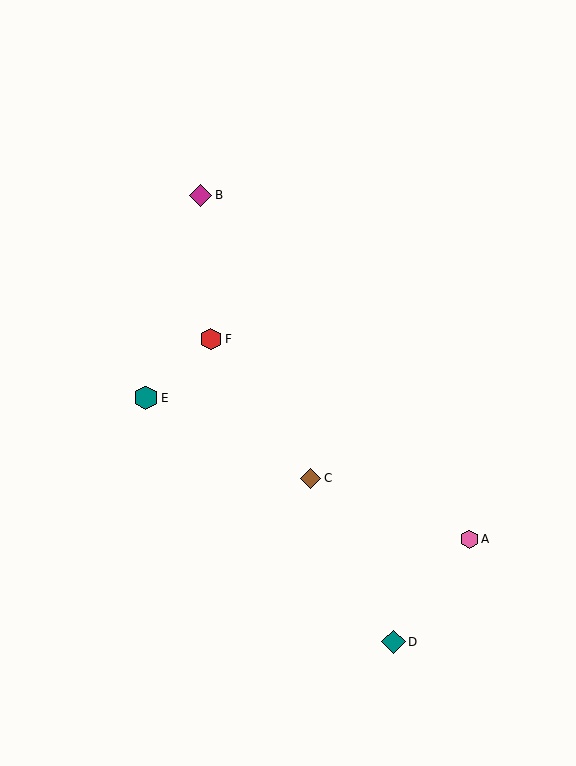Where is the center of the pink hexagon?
The center of the pink hexagon is at (469, 539).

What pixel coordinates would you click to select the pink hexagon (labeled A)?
Click at (469, 539) to select the pink hexagon A.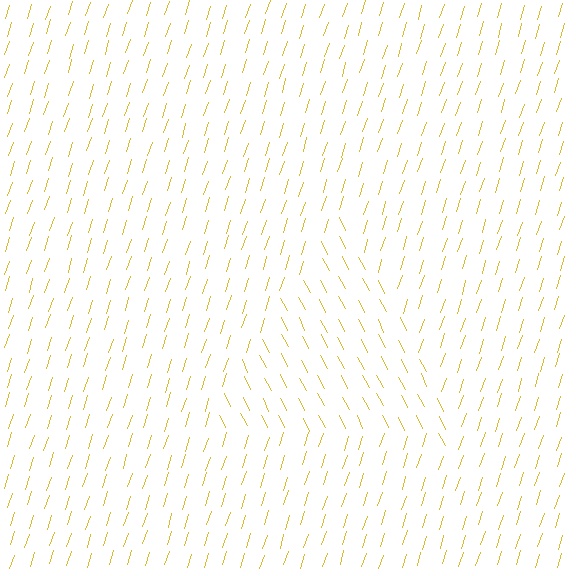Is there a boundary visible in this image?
Yes, there is a texture boundary formed by a change in line orientation.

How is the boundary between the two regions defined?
The boundary is defined purely by a change in line orientation (approximately 45 degrees difference). All lines are the same color and thickness.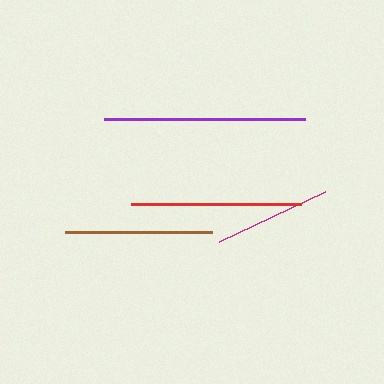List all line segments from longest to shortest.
From longest to shortest: purple, red, brown, magenta.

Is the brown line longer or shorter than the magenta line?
The brown line is longer than the magenta line.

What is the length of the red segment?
The red segment is approximately 170 pixels long.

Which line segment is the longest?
The purple line is the longest at approximately 200 pixels.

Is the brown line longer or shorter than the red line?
The red line is longer than the brown line.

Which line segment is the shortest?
The magenta line is the shortest at approximately 117 pixels.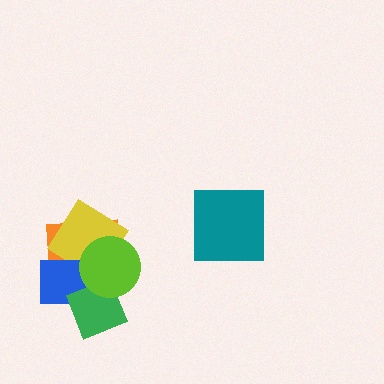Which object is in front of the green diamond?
The lime circle is in front of the green diamond.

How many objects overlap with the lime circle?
4 objects overlap with the lime circle.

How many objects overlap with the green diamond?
3 objects overlap with the green diamond.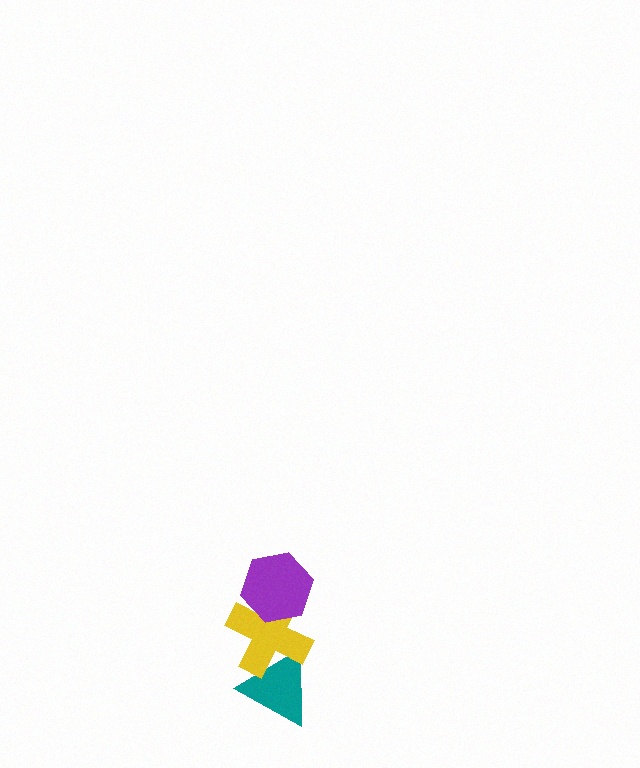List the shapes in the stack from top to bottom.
From top to bottom: the purple hexagon, the yellow cross, the teal triangle.